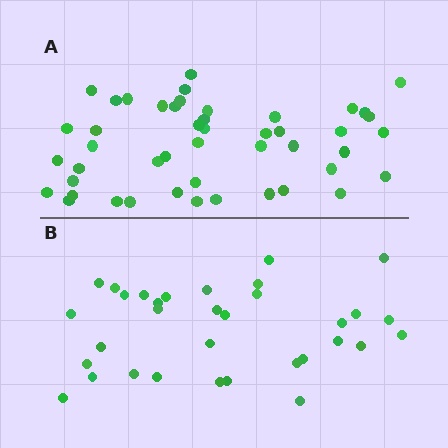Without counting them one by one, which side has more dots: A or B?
Region A (the top region) has more dots.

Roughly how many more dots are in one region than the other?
Region A has approximately 15 more dots than region B.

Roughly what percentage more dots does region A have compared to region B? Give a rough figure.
About 40% more.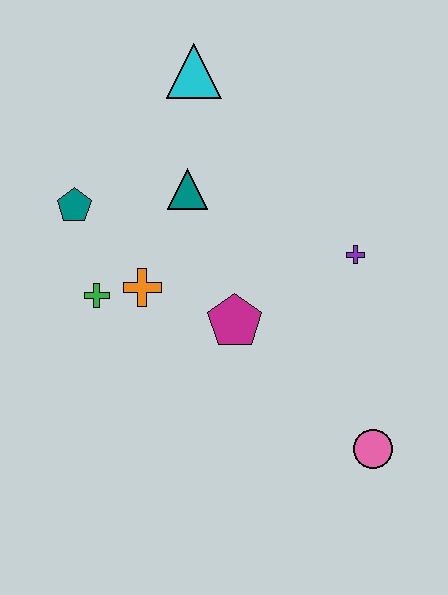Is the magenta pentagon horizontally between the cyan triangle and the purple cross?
Yes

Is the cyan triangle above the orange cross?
Yes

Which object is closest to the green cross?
The orange cross is closest to the green cross.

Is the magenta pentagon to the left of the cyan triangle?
No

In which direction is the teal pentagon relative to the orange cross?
The teal pentagon is above the orange cross.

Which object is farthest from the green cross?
The pink circle is farthest from the green cross.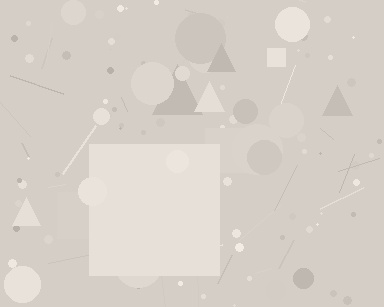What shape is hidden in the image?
A square is hidden in the image.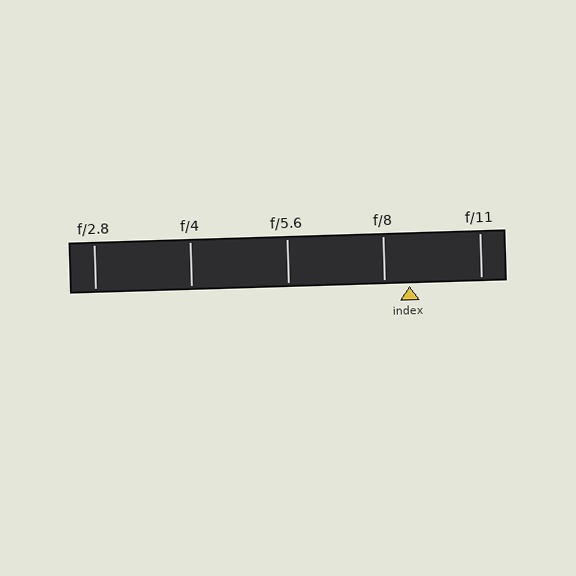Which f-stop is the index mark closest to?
The index mark is closest to f/8.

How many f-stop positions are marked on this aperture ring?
There are 5 f-stop positions marked.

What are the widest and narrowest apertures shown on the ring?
The widest aperture shown is f/2.8 and the narrowest is f/11.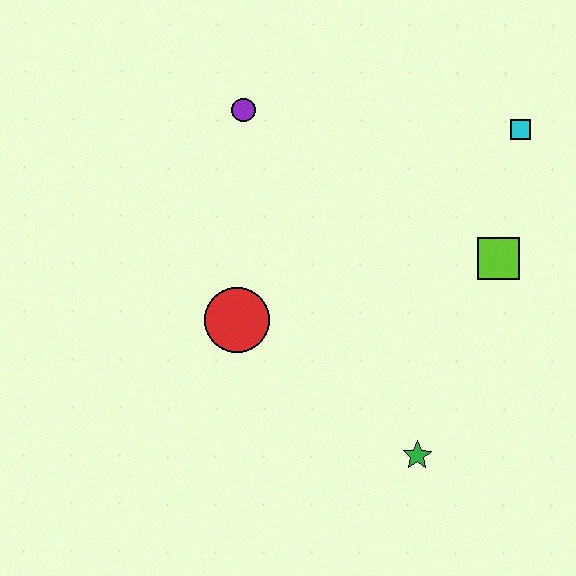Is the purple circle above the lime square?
Yes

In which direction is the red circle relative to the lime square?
The red circle is to the left of the lime square.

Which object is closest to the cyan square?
The lime square is closest to the cyan square.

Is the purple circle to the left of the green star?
Yes